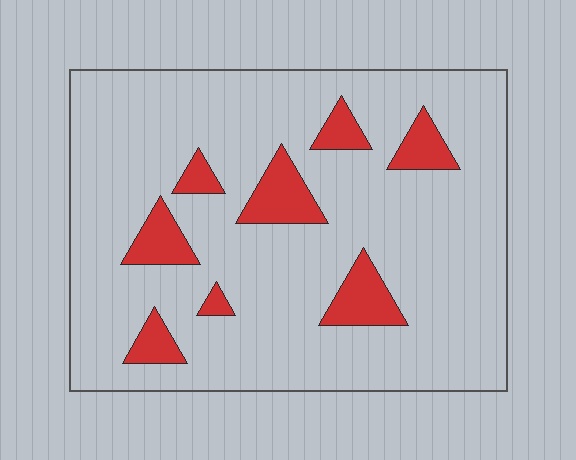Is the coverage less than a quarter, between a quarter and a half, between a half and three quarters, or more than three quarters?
Less than a quarter.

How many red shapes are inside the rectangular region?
8.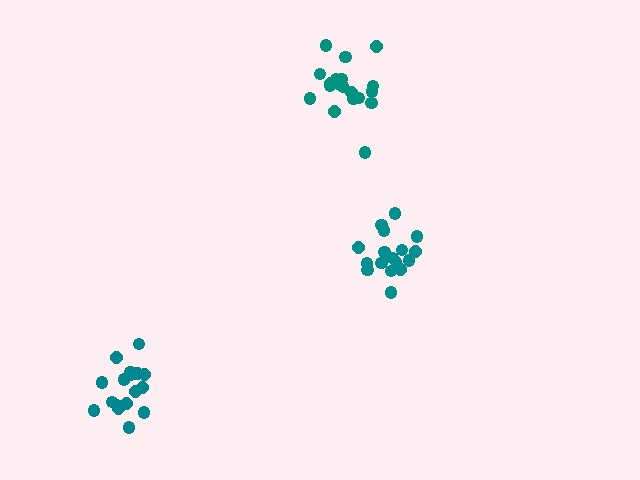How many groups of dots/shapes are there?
There are 3 groups.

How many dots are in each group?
Group 1: 17 dots, Group 2: 18 dots, Group 3: 19 dots (54 total).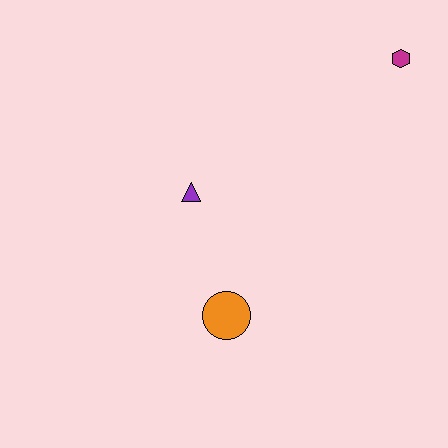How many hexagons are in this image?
There is 1 hexagon.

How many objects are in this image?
There are 3 objects.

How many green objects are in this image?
There are no green objects.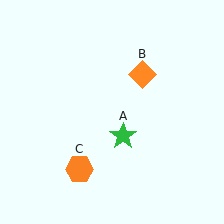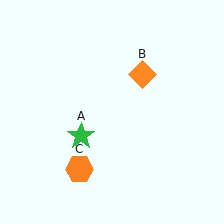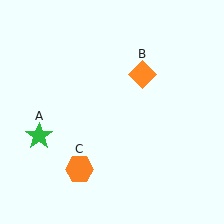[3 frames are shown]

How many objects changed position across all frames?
1 object changed position: green star (object A).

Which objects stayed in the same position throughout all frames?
Orange diamond (object B) and orange hexagon (object C) remained stationary.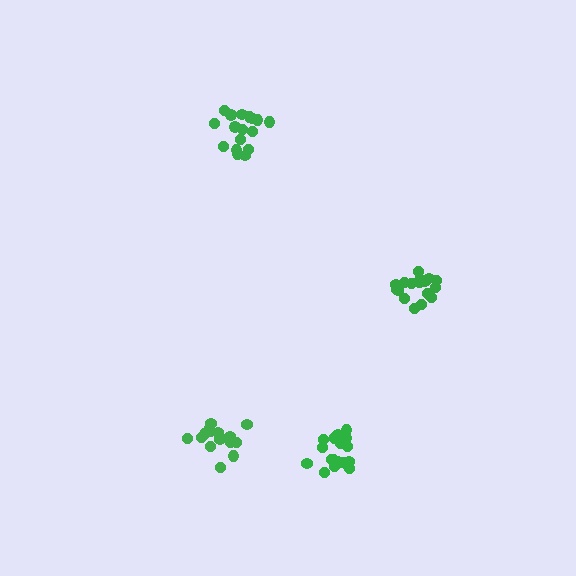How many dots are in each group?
Group 1: 17 dots, Group 2: 15 dots, Group 3: 18 dots, Group 4: 19 dots (69 total).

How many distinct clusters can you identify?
There are 4 distinct clusters.